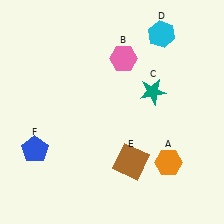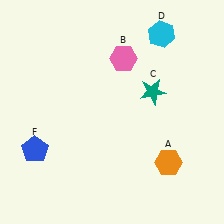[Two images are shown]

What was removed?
The brown square (E) was removed in Image 2.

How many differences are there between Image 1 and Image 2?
There is 1 difference between the two images.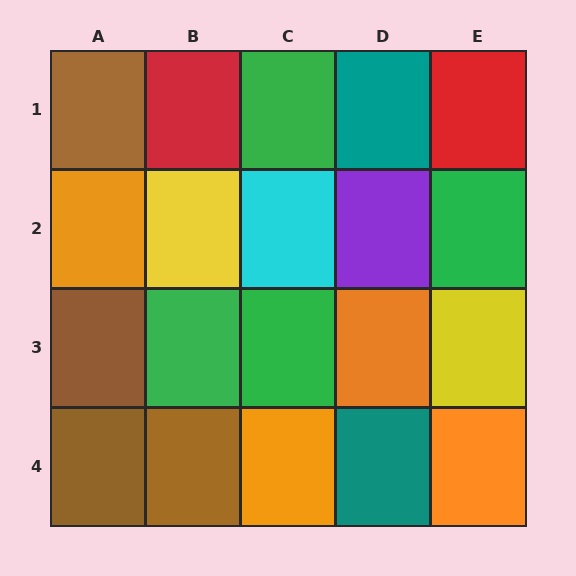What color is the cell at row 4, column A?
Brown.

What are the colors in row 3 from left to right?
Brown, green, green, orange, yellow.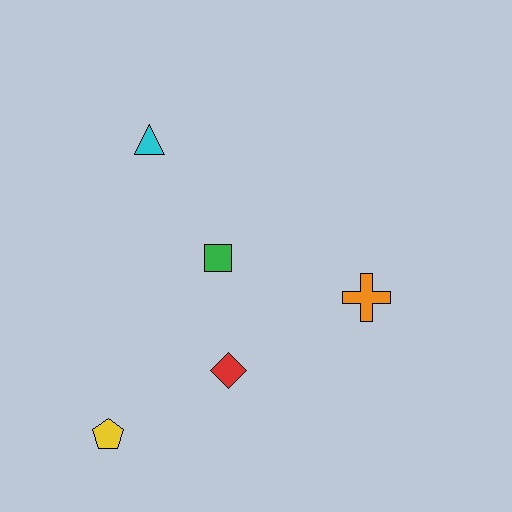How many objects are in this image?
There are 5 objects.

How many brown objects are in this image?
There are no brown objects.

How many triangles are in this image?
There is 1 triangle.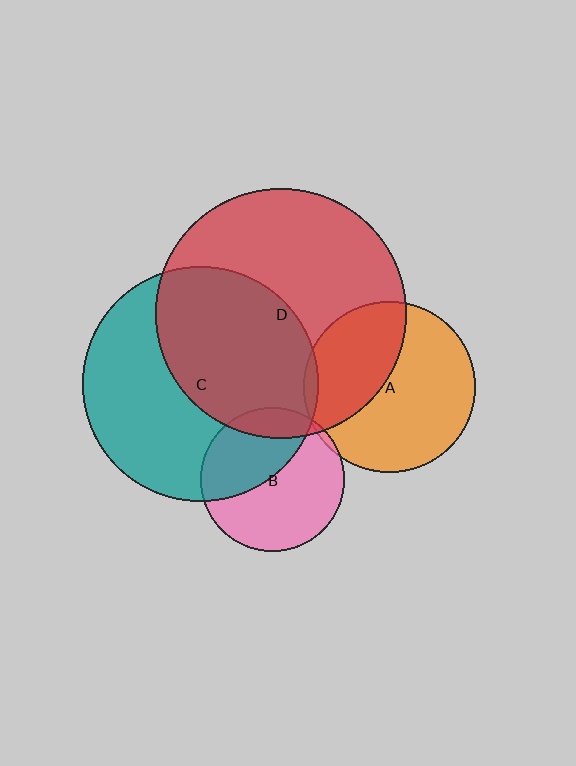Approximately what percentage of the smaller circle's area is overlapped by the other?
Approximately 5%.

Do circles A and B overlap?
Yes.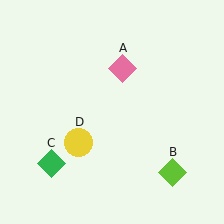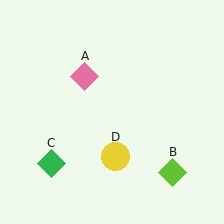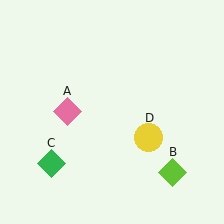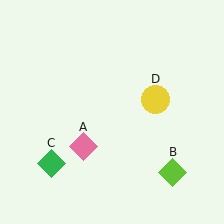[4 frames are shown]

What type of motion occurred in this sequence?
The pink diamond (object A), yellow circle (object D) rotated counterclockwise around the center of the scene.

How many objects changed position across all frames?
2 objects changed position: pink diamond (object A), yellow circle (object D).